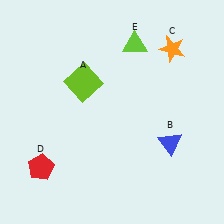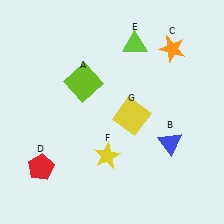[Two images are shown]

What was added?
A yellow star (F), a yellow square (G) were added in Image 2.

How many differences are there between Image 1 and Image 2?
There are 2 differences between the two images.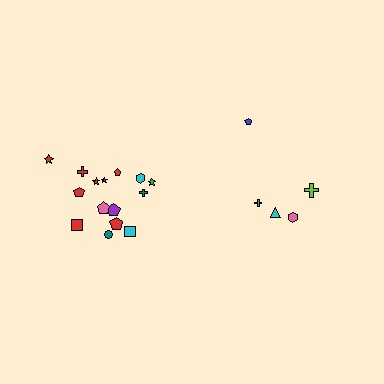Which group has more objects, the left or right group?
The left group.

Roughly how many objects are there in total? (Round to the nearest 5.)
Roughly 20 objects in total.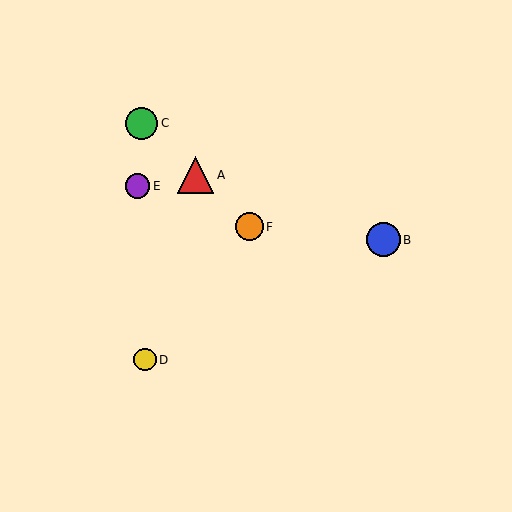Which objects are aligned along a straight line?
Objects A, C, F are aligned along a straight line.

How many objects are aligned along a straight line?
3 objects (A, C, F) are aligned along a straight line.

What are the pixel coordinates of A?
Object A is at (196, 175).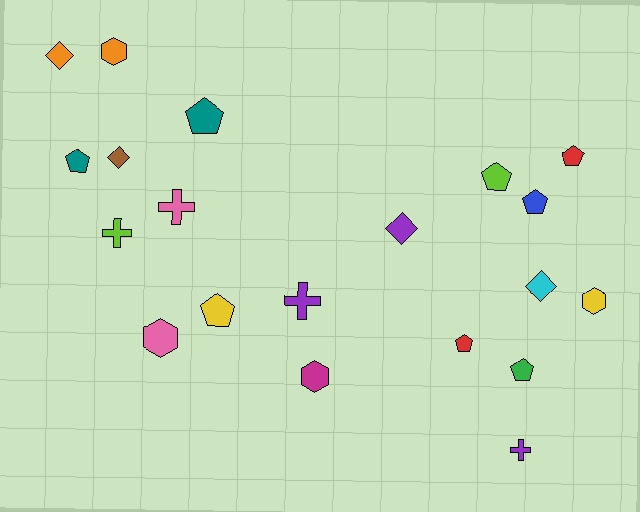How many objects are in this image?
There are 20 objects.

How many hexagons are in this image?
There are 4 hexagons.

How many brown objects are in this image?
There is 1 brown object.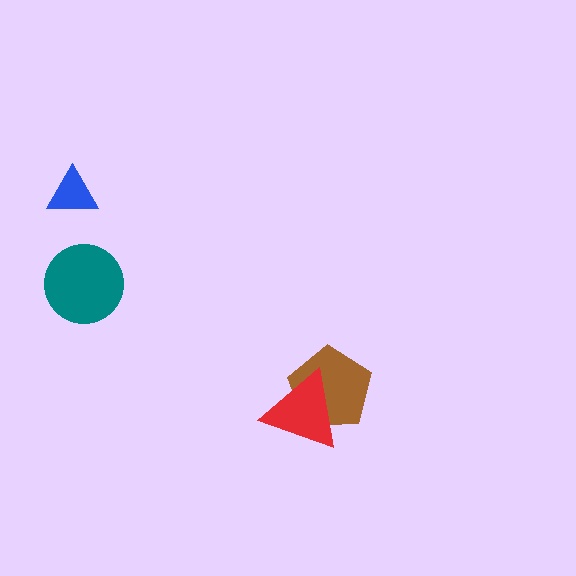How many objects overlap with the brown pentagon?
1 object overlaps with the brown pentagon.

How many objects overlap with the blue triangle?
0 objects overlap with the blue triangle.